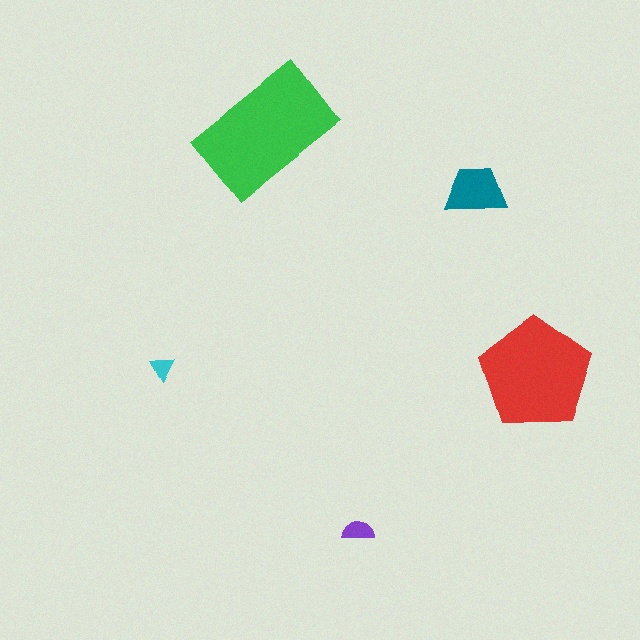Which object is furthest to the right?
The red pentagon is rightmost.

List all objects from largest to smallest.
The green rectangle, the red pentagon, the teal trapezoid, the purple semicircle, the cyan triangle.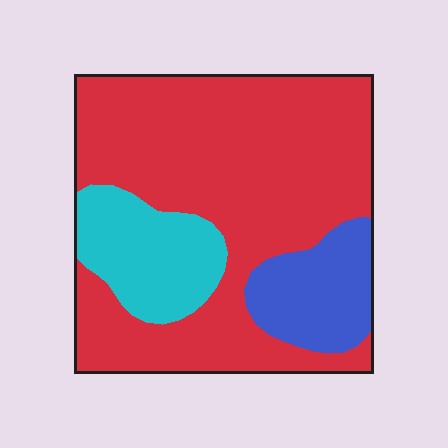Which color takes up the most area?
Red, at roughly 70%.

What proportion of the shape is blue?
Blue takes up about one eighth (1/8) of the shape.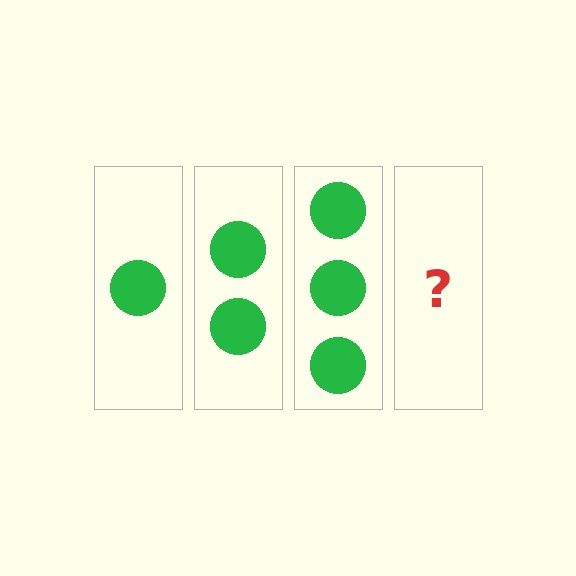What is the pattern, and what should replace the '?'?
The pattern is that each step adds one more circle. The '?' should be 4 circles.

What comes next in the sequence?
The next element should be 4 circles.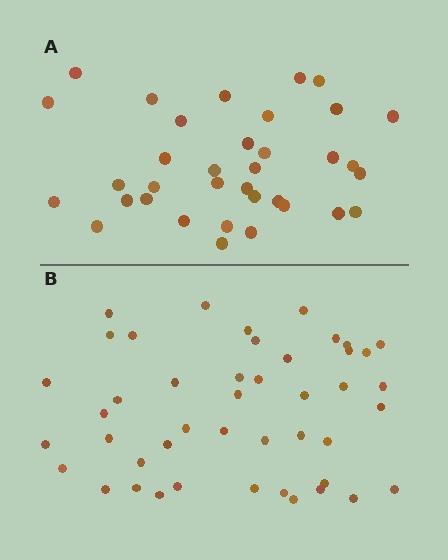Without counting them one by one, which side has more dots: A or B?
Region B (the bottom region) has more dots.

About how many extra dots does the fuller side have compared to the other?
Region B has roughly 10 or so more dots than region A.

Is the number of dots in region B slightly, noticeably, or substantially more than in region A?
Region B has noticeably more, but not dramatically so. The ratio is roughly 1.3 to 1.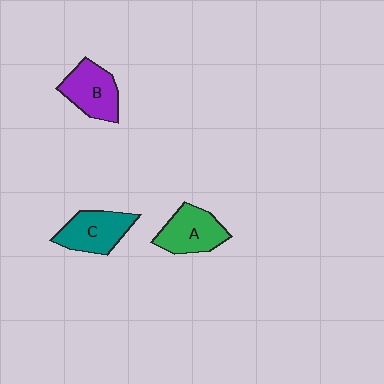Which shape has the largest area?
Shape C (teal).